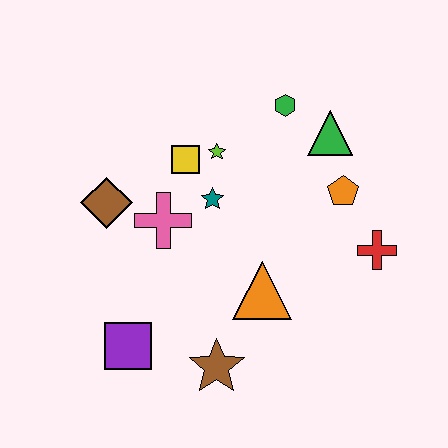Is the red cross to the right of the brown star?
Yes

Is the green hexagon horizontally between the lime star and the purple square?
No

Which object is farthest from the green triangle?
The purple square is farthest from the green triangle.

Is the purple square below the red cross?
Yes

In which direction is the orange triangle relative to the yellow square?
The orange triangle is below the yellow square.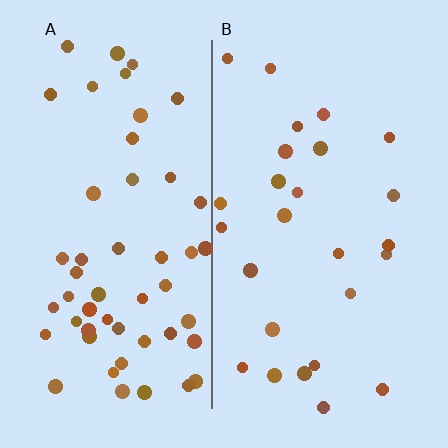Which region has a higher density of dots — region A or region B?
A (the left).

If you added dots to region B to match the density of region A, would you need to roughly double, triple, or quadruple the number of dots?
Approximately double.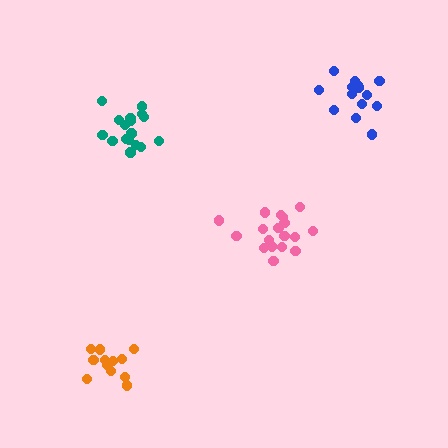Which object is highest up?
The blue cluster is topmost.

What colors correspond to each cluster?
The clusters are colored: teal, blue, pink, orange.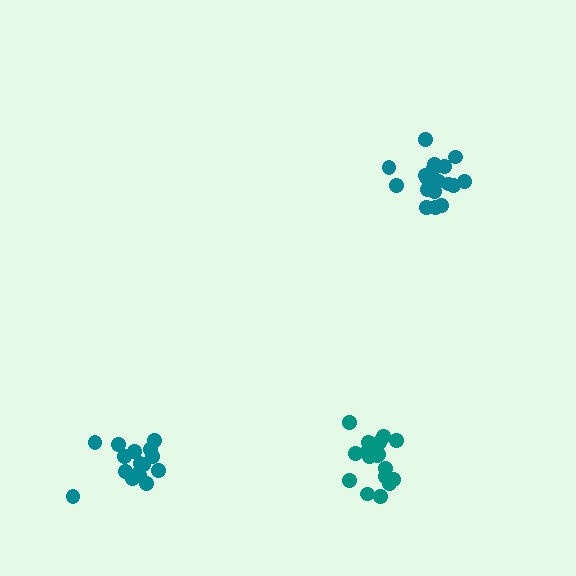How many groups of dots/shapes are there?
There are 3 groups.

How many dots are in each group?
Group 1: 18 dots, Group 2: 19 dots, Group 3: 16 dots (53 total).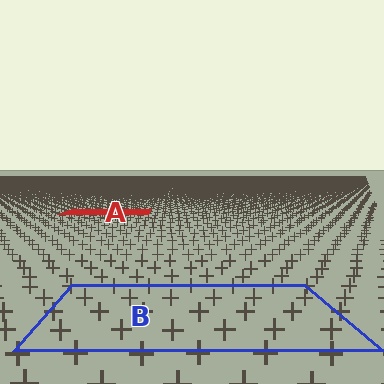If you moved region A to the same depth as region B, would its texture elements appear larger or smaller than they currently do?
They would appear larger. At a closer depth, the same texture elements are projected at a bigger on-screen size.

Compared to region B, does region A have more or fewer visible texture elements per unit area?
Region A has more texture elements per unit area — they are packed more densely because it is farther away.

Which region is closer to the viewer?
Region B is closer. The texture elements there are larger and more spread out.